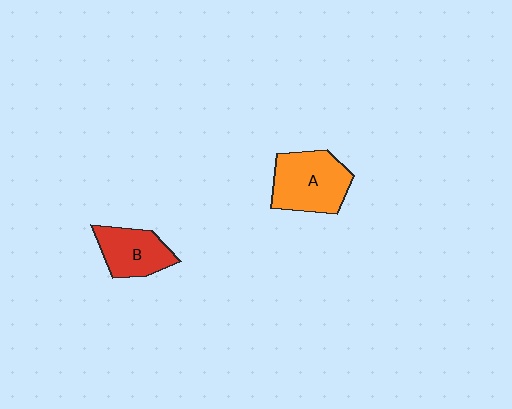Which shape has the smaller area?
Shape B (red).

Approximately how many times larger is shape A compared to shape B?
Approximately 1.4 times.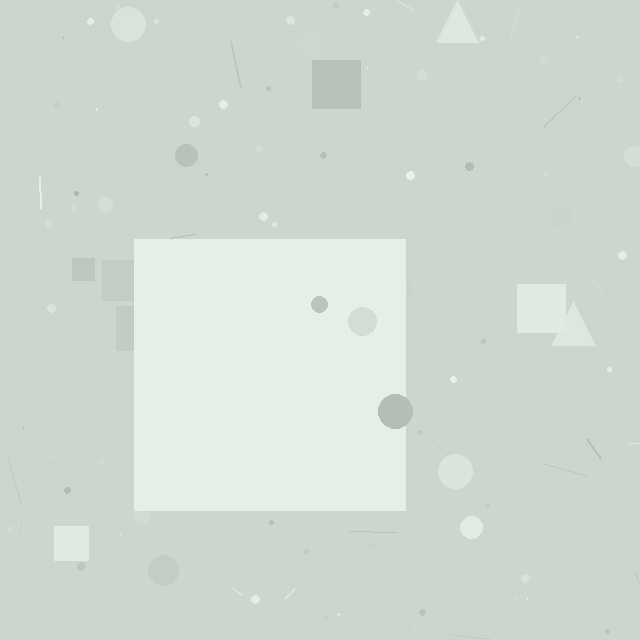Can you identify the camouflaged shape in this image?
The camouflaged shape is a square.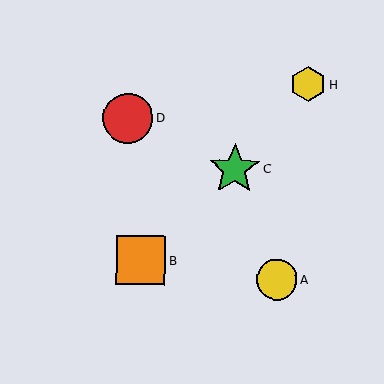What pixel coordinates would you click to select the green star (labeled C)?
Click at (234, 169) to select the green star C.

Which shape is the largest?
The green star (labeled C) is the largest.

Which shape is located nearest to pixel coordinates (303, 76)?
The yellow hexagon (labeled H) at (308, 84) is nearest to that location.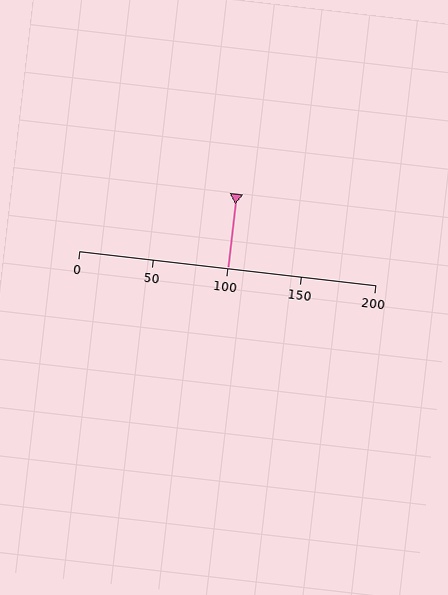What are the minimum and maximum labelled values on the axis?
The axis runs from 0 to 200.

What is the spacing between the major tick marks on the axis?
The major ticks are spaced 50 apart.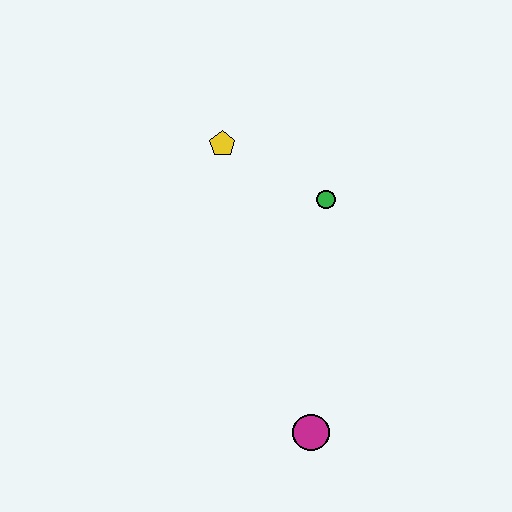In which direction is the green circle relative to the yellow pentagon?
The green circle is to the right of the yellow pentagon.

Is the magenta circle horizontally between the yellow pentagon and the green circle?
Yes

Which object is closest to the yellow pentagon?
The green circle is closest to the yellow pentagon.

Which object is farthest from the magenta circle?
The yellow pentagon is farthest from the magenta circle.